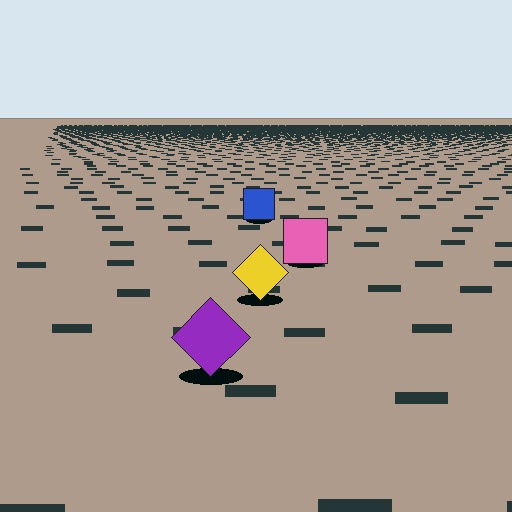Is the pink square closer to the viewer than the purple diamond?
No. The purple diamond is closer — you can tell from the texture gradient: the ground texture is coarser near it.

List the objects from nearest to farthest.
From nearest to farthest: the purple diamond, the yellow diamond, the pink square, the blue square.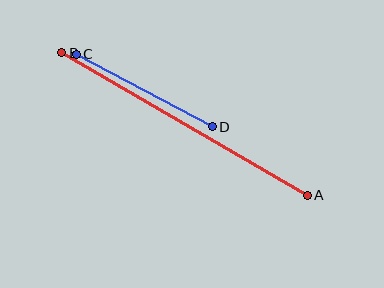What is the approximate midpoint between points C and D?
The midpoint is at approximately (144, 91) pixels.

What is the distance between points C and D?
The distance is approximately 154 pixels.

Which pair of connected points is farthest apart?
Points A and B are farthest apart.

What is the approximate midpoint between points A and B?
The midpoint is at approximately (184, 124) pixels.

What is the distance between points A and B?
The distance is approximately 284 pixels.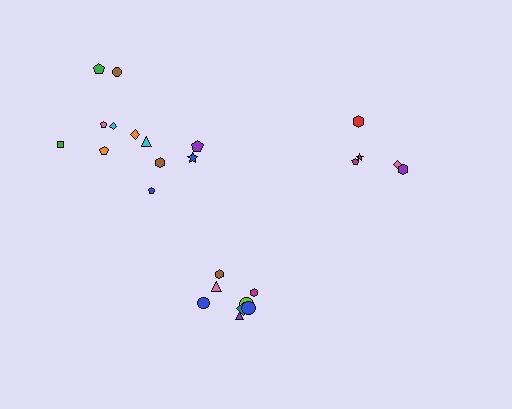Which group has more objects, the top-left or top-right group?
The top-left group.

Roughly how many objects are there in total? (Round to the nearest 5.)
Roughly 25 objects in total.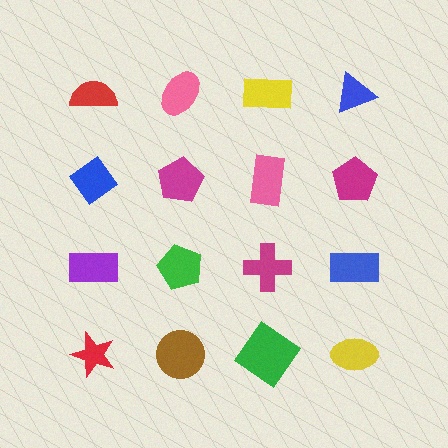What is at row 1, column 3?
A yellow rectangle.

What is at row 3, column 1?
A purple rectangle.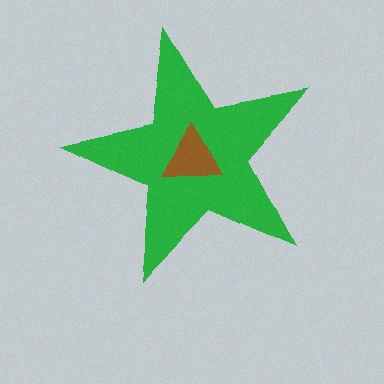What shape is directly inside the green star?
The brown triangle.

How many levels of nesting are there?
2.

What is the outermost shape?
The green star.